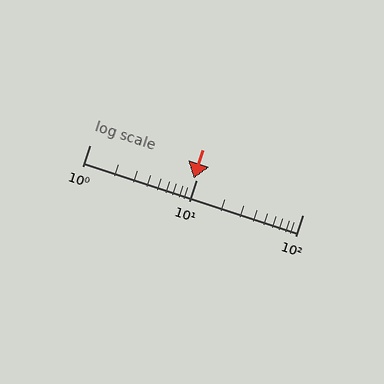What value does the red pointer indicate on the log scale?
The pointer indicates approximately 9.5.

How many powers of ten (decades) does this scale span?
The scale spans 2 decades, from 1 to 100.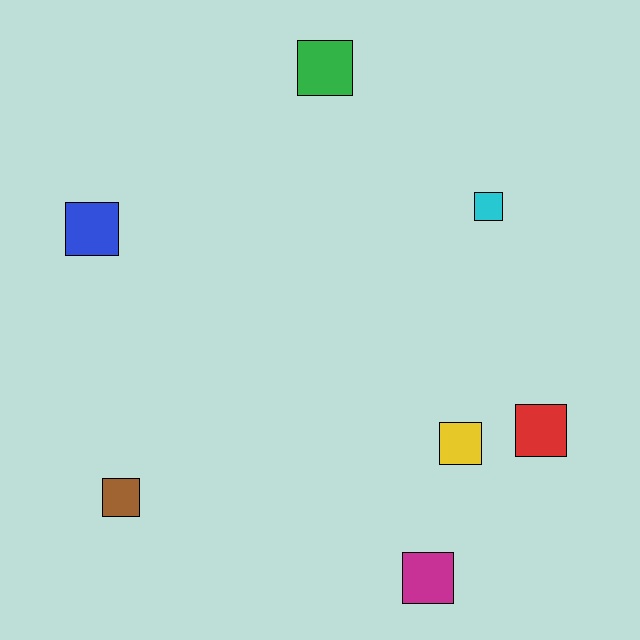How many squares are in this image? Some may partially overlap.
There are 7 squares.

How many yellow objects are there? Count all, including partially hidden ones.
There is 1 yellow object.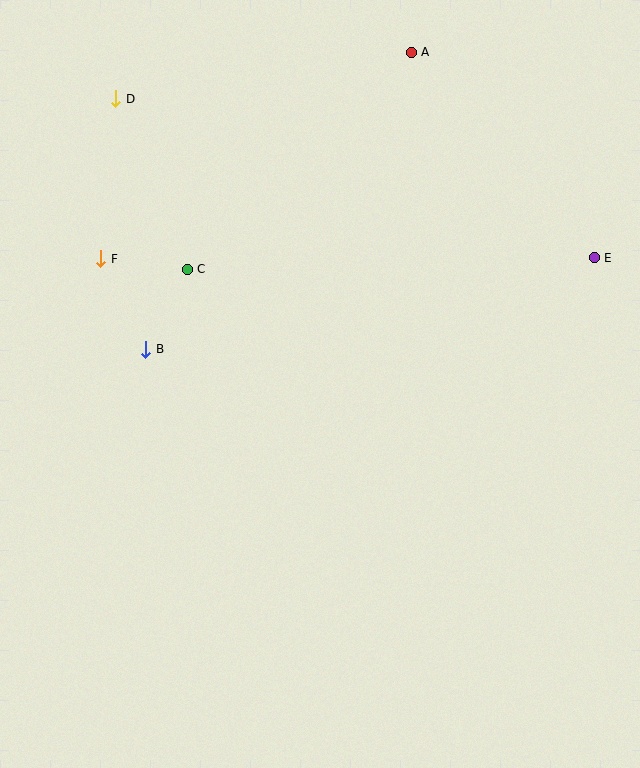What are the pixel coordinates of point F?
Point F is at (101, 259).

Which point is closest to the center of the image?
Point C at (187, 269) is closest to the center.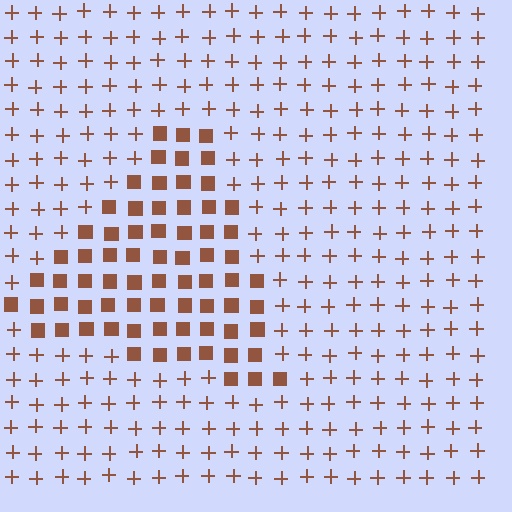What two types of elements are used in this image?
The image uses squares inside the triangle region and plus signs outside it.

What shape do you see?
I see a triangle.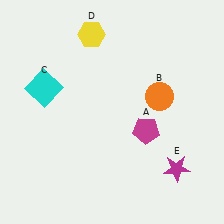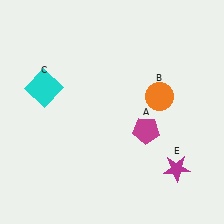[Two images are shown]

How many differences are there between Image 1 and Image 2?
There is 1 difference between the two images.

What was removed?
The yellow hexagon (D) was removed in Image 2.